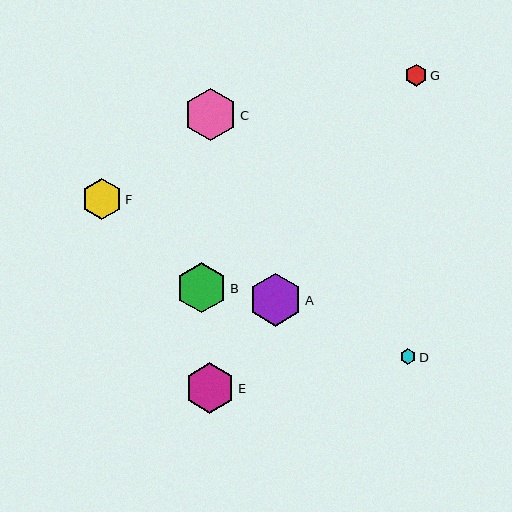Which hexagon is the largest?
Hexagon A is the largest with a size of approximately 53 pixels.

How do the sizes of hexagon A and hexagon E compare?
Hexagon A and hexagon E are approximately the same size.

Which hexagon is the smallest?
Hexagon D is the smallest with a size of approximately 16 pixels.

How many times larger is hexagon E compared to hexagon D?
Hexagon E is approximately 3.1 times the size of hexagon D.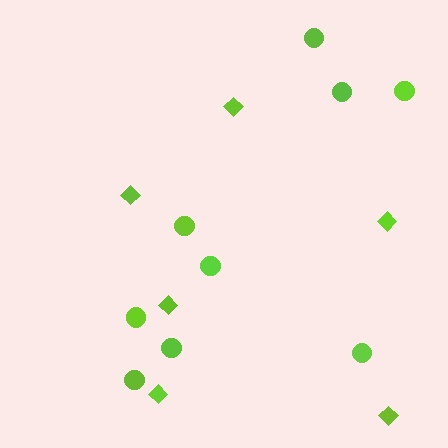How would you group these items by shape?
There are 2 groups: one group of circles (9) and one group of diamonds (6).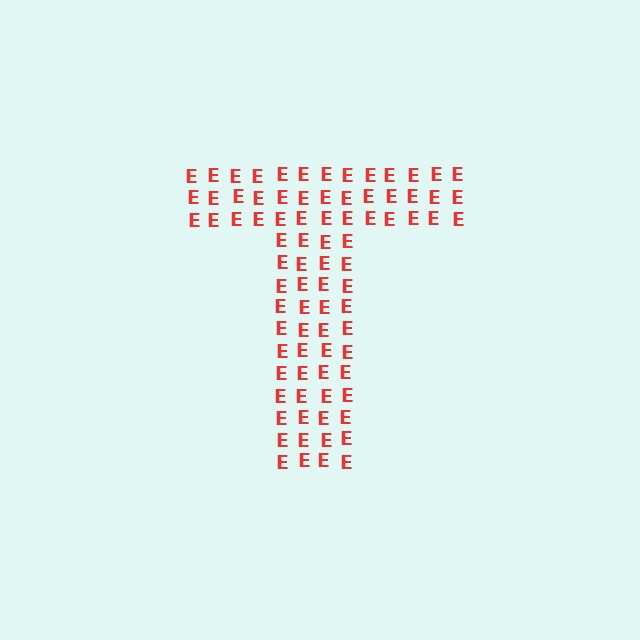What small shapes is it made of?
It is made of small letter E's.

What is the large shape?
The large shape is the letter T.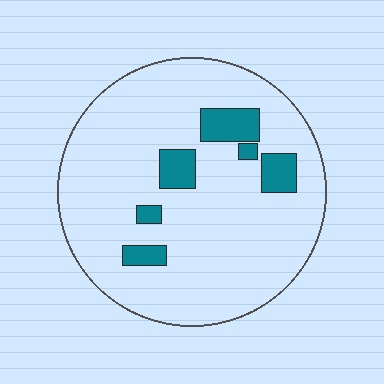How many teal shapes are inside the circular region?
6.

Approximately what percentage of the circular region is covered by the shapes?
Approximately 10%.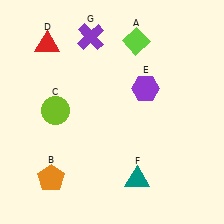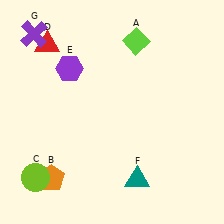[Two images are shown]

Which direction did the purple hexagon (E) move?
The purple hexagon (E) moved left.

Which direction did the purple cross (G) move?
The purple cross (G) moved left.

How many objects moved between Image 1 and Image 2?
3 objects moved between the two images.